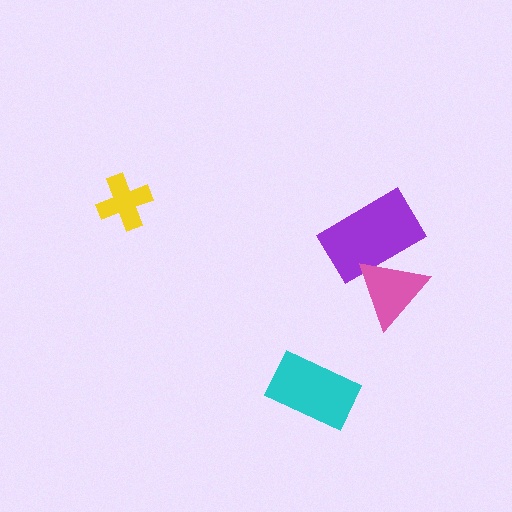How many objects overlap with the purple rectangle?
1 object overlaps with the purple rectangle.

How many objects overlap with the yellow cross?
0 objects overlap with the yellow cross.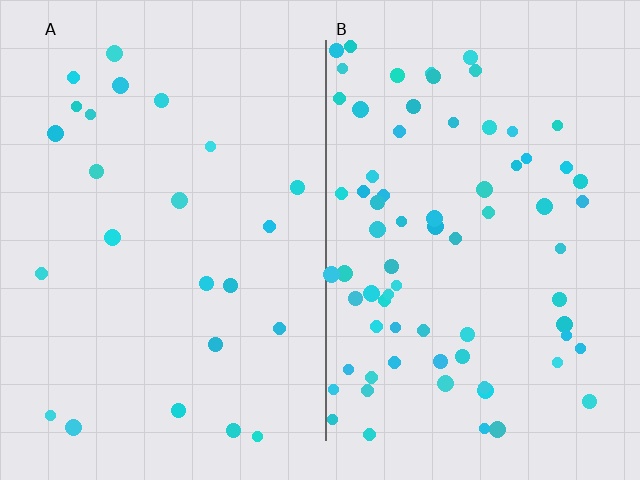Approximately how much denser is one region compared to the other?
Approximately 3.1× — region B over region A.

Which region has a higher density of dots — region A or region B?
B (the right).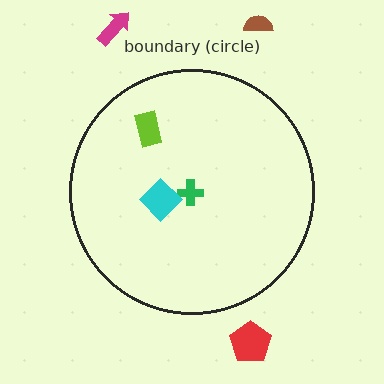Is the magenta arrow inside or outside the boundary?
Outside.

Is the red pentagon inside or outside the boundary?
Outside.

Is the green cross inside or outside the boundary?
Inside.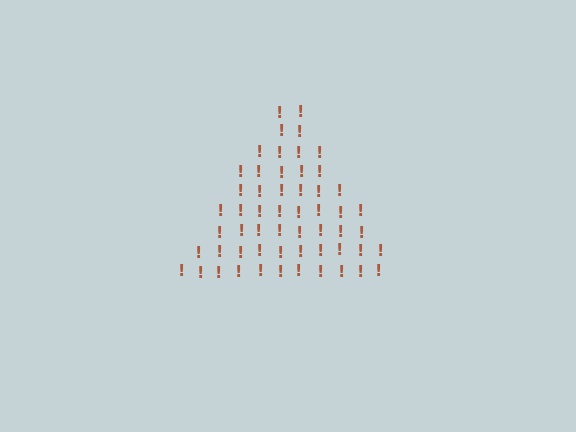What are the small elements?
The small elements are exclamation marks.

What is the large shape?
The large shape is a triangle.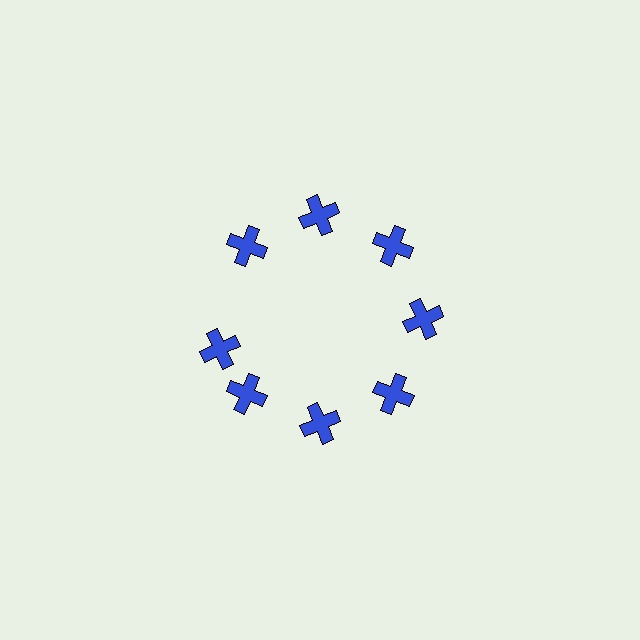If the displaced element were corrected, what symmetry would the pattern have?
It would have 8-fold rotational symmetry — the pattern would map onto itself every 45 degrees.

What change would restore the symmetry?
The symmetry would be restored by rotating it back into even spacing with its neighbors so that all 8 crosses sit at equal angles and equal distance from the center.